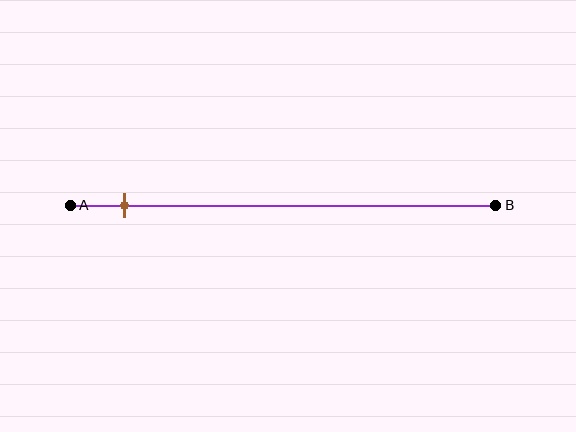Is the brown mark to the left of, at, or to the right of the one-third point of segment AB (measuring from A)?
The brown mark is to the left of the one-third point of segment AB.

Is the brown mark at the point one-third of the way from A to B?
No, the mark is at about 15% from A, not at the 33% one-third point.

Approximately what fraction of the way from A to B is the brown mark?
The brown mark is approximately 15% of the way from A to B.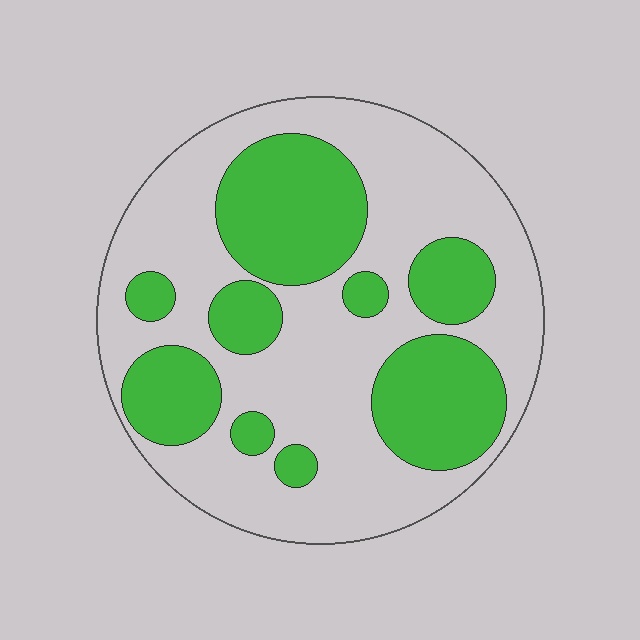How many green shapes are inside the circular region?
9.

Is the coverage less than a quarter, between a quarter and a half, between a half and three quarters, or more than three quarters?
Between a quarter and a half.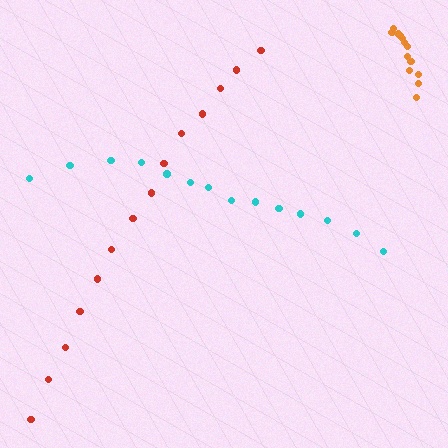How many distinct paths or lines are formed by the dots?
There are 3 distinct paths.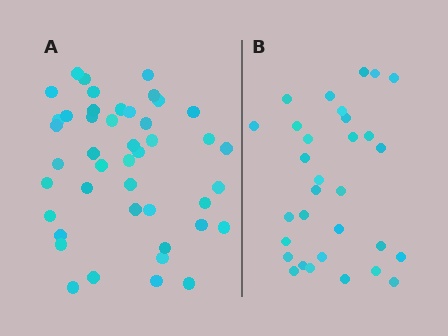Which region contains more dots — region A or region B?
Region A (the left region) has more dots.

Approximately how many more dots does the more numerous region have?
Region A has approximately 15 more dots than region B.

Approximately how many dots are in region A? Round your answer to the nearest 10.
About 40 dots. (The exact count is 44, which rounds to 40.)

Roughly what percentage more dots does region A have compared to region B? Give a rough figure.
About 40% more.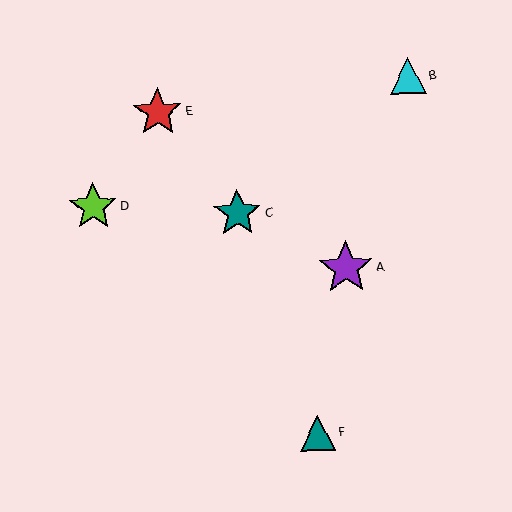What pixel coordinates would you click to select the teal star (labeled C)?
Click at (237, 213) to select the teal star C.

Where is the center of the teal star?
The center of the teal star is at (237, 213).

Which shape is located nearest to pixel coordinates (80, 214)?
The lime star (labeled D) at (93, 207) is nearest to that location.